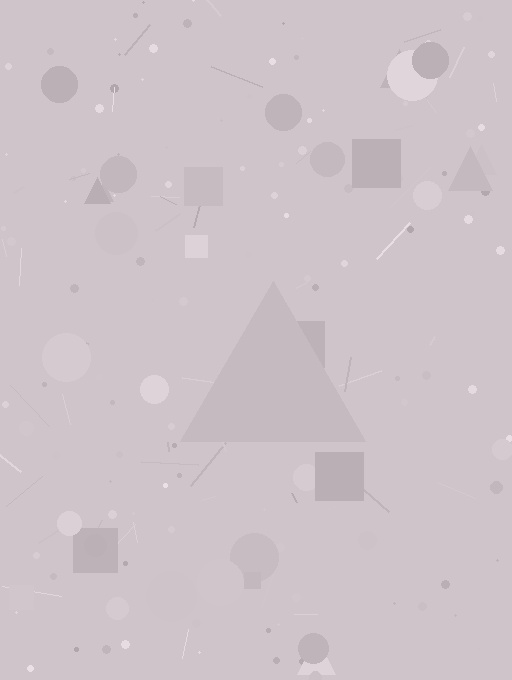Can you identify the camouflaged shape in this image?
The camouflaged shape is a triangle.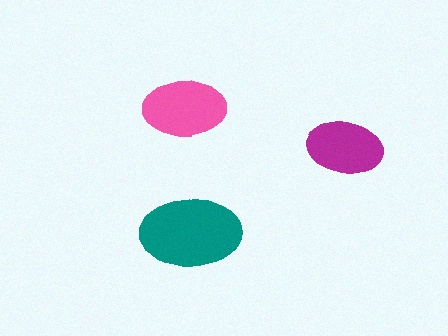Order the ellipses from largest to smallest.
the teal one, the pink one, the magenta one.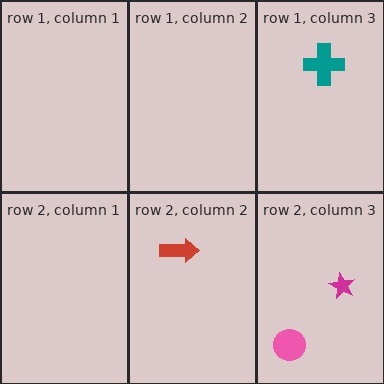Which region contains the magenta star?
The row 2, column 3 region.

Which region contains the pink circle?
The row 2, column 3 region.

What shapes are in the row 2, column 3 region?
The magenta star, the pink circle.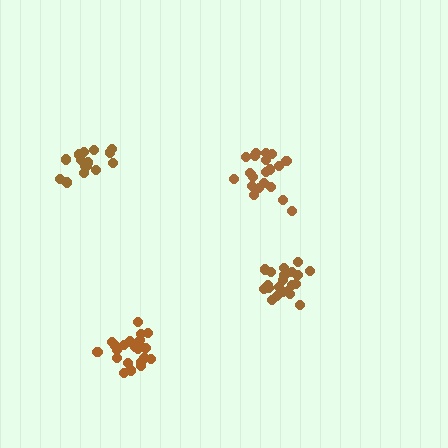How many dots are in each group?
Group 1: 21 dots, Group 2: 21 dots, Group 3: 21 dots, Group 4: 15 dots (78 total).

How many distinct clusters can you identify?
There are 4 distinct clusters.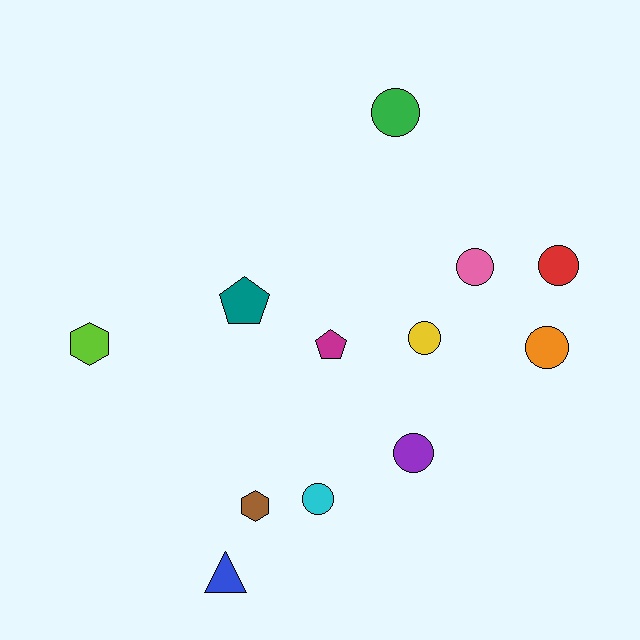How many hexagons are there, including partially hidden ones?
There are 2 hexagons.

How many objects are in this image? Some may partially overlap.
There are 12 objects.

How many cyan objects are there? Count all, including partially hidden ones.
There is 1 cyan object.